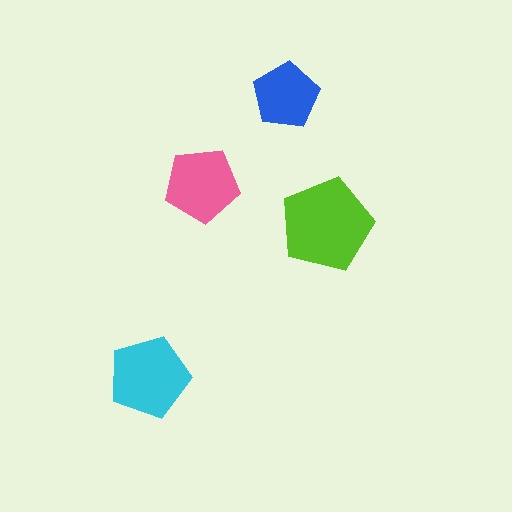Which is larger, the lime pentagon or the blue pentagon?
The lime one.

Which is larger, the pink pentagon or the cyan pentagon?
The cyan one.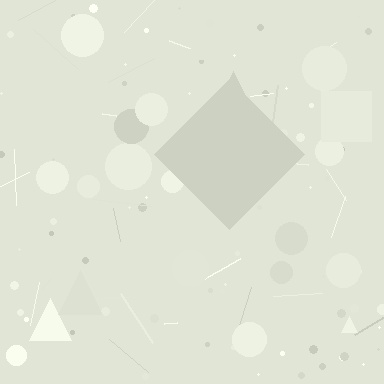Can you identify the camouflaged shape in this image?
The camouflaged shape is a diamond.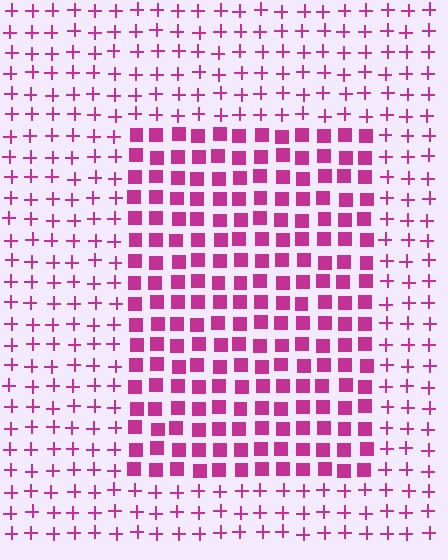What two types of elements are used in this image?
The image uses squares inside the rectangle region and plus signs outside it.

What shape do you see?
I see a rectangle.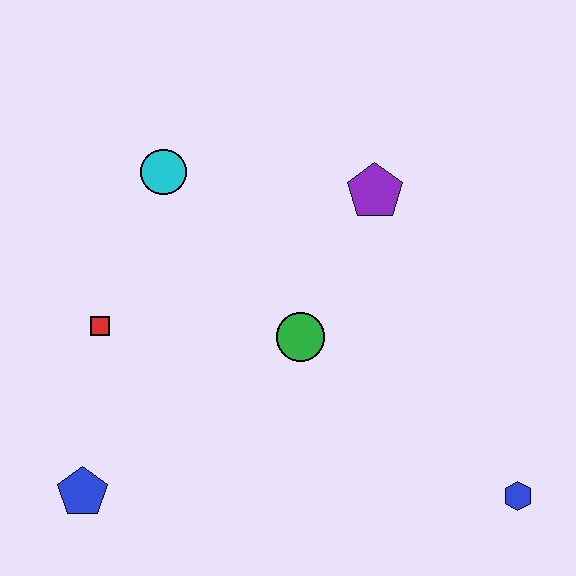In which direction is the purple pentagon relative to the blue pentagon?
The purple pentagon is above the blue pentagon.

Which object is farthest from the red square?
The blue hexagon is farthest from the red square.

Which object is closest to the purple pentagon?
The green circle is closest to the purple pentagon.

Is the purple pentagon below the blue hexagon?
No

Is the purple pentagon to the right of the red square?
Yes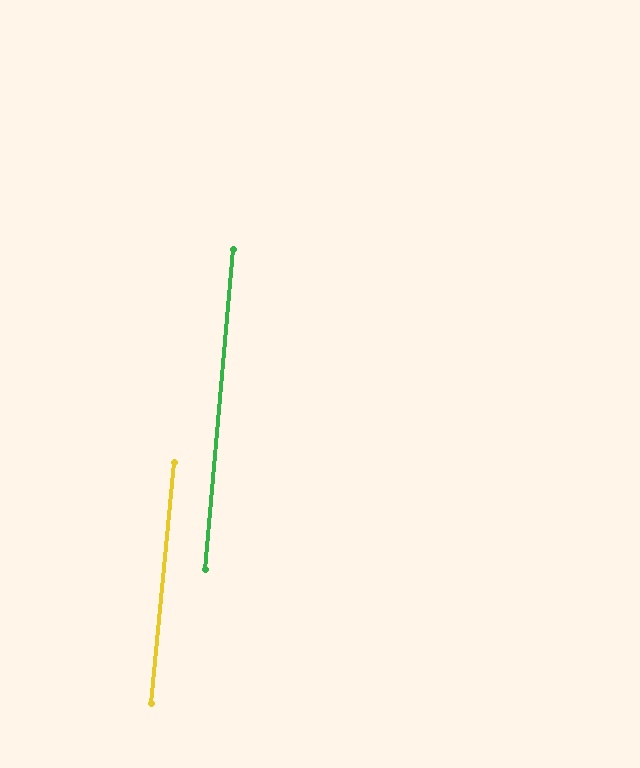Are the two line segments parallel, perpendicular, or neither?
Parallel — their directions differ by only 0.4°.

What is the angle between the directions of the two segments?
Approximately 0 degrees.